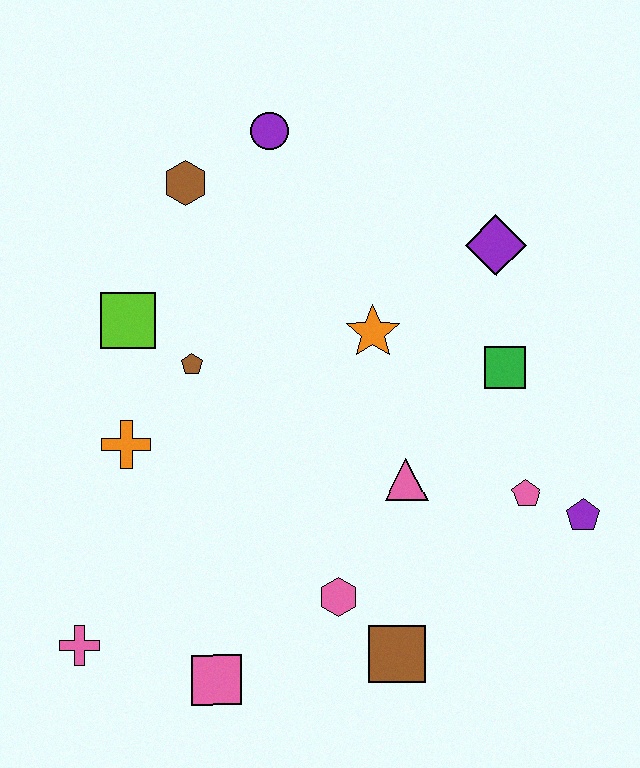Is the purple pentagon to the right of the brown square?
Yes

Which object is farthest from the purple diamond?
The pink cross is farthest from the purple diamond.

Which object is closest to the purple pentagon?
The pink pentagon is closest to the purple pentagon.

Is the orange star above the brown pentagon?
Yes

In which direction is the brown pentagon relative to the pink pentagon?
The brown pentagon is to the left of the pink pentagon.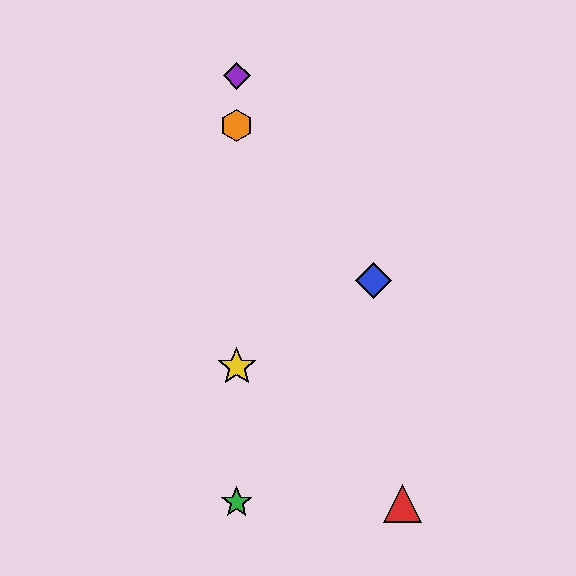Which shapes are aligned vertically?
The green star, the yellow star, the purple diamond, the orange hexagon are aligned vertically.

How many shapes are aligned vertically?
4 shapes (the green star, the yellow star, the purple diamond, the orange hexagon) are aligned vertically.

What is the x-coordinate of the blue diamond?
The blue diamond is at x≈374.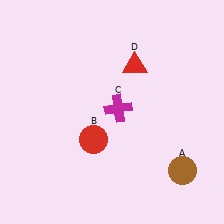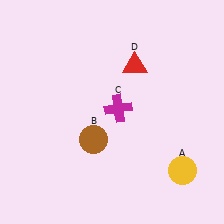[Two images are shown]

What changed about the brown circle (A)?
In Image 1, A is brown. In Image 2, it changed to yellow.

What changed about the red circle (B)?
In Image 1, B is red. In Image 2, it changed to brown.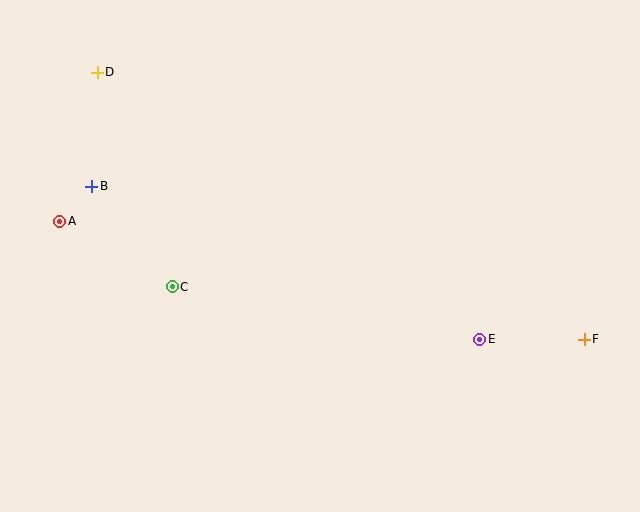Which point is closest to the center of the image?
Point C at (172, 287) is closest to the center.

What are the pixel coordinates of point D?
Point D is at (97, 72).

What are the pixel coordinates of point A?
Point A is at (60, 221).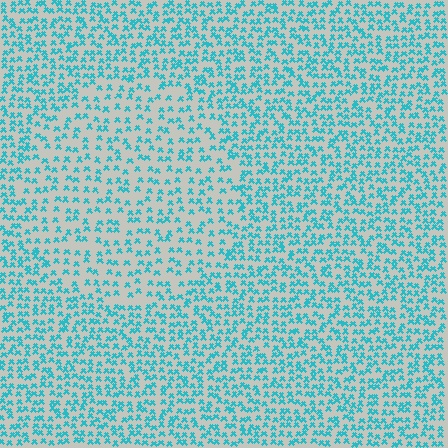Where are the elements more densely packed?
The elements are more densely packed outside the circle boundary.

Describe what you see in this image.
The image contains small cyan elements arranged at two different densities. A circle-shaped region is visible where the elements are less densely packed than the surrounding area.